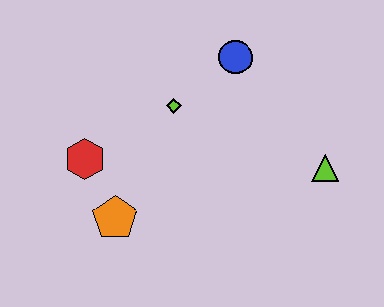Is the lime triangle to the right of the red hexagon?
Yes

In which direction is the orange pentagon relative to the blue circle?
The orange pentagon is below the blue circle.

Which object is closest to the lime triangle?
The blue circle is closest to the lime triangle.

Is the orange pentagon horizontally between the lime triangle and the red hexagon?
Yes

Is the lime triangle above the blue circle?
No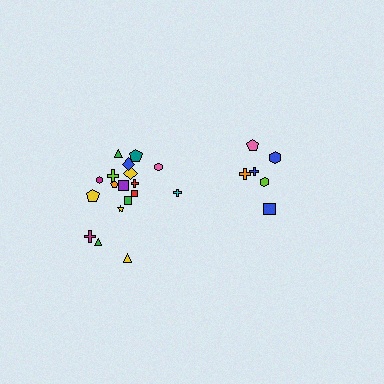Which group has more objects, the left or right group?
The left group.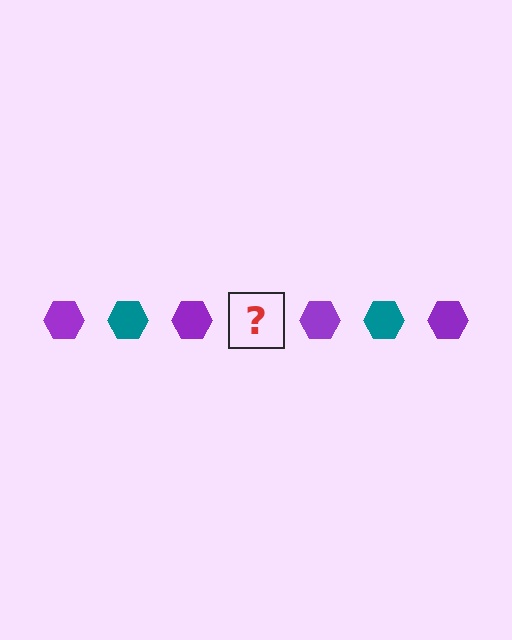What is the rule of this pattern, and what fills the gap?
The rule is that the pattern cycles through purple, teal hexagons. The gap should be filled with a teal hexagon.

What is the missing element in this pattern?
The missing element is a teal hexagon.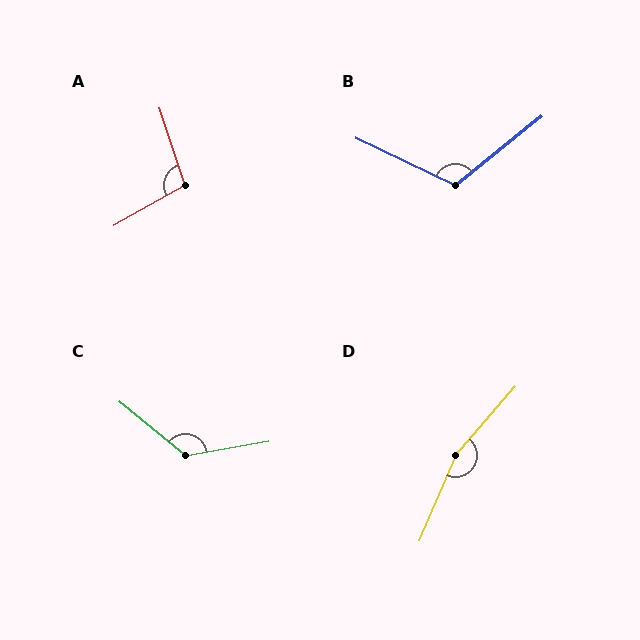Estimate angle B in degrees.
Approximately 116 degrees.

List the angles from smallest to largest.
A (101°), B (116°), C (131°), D (162°).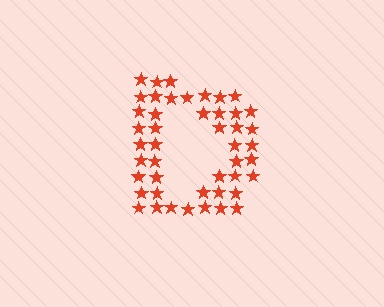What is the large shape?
The large shape is the letter D.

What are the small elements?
The small elements are stars.